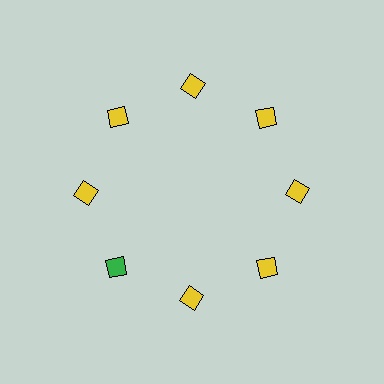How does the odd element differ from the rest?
It has a different color: green instead of yellow.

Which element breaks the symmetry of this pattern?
The green diamond at roughly the 8 o'clock position breaks the symmetry. All other shapes are yellow diamonds.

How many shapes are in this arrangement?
There are 8 shapes arranged in a ring pattern.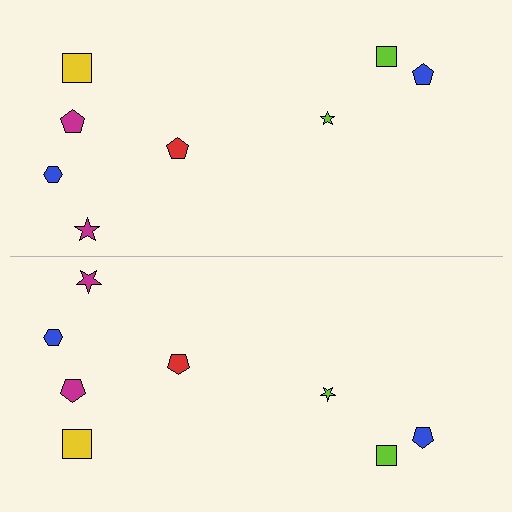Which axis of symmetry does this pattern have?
The pattern has a horizontal axis of symmetry running through the center of the image.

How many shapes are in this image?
There are 16 shapes in this image.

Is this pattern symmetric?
Yes, this pattern has bilateral (reflection) symmetry.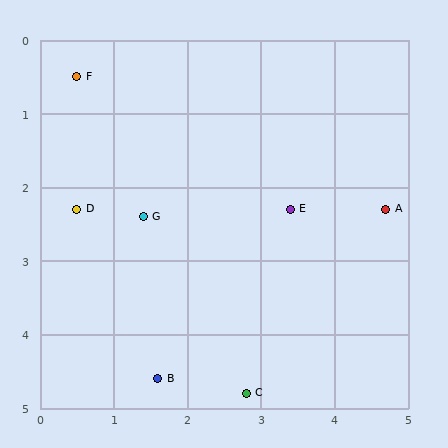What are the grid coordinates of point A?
Point A is at approximately (4.7, 2.3).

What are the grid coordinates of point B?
Point B is at approximately (1.6, 4.6).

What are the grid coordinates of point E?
Point E is at approximately (3.4, 2.3).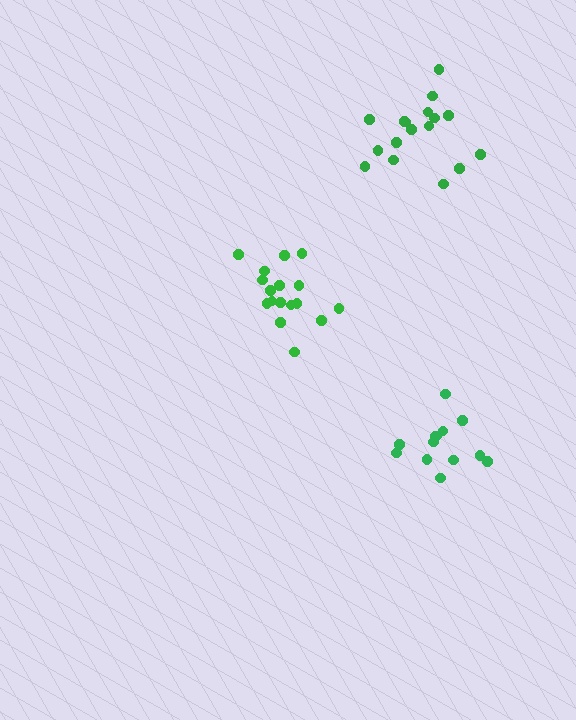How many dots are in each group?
Group 1: 17 dots, Group 2: 17 dots, Group 3: 13 dots (47 total).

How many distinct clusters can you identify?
There are 3 distinct clusters.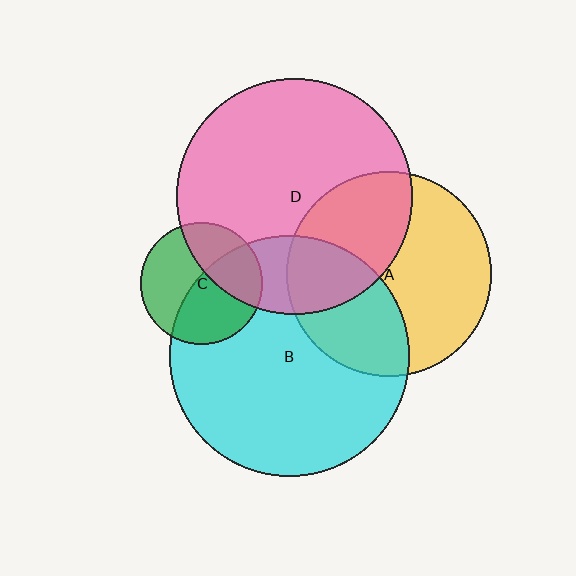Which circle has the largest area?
Circle B (cyan).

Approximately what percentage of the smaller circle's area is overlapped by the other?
Approximately 35%.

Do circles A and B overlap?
Yes.